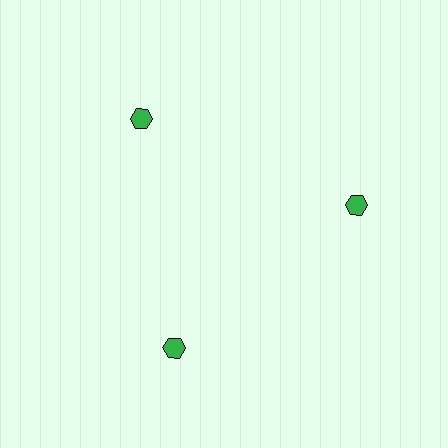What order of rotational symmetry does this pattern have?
This pattern has 3-fold rotational symmetry.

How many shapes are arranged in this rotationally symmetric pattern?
There are 3 shapes, arranged in 3 groups of 1.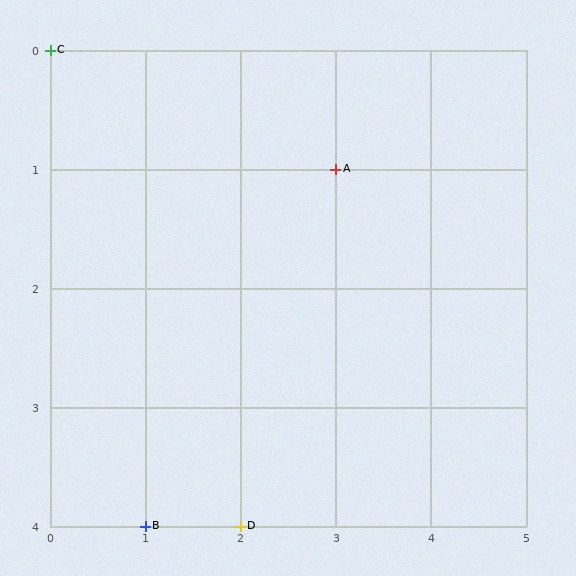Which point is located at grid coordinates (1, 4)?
Point B is at (1, 4).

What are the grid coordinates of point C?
Point C is at grid coordinates (0, 0).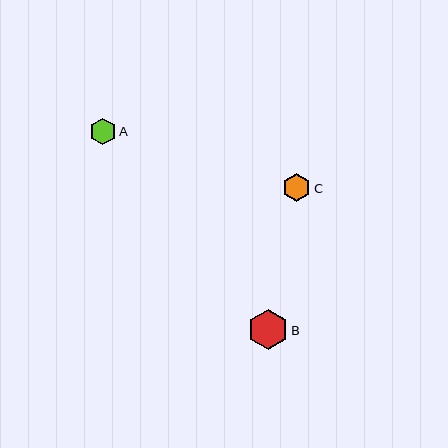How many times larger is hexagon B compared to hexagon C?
Hexagon B is approximately 1.4 times the size of hexagon C.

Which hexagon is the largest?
Hexagon B is the largest with a size of approximately 40 pixels.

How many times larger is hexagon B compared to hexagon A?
Hexagon B is approximately 1.5 times the size of hexagon A.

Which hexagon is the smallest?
Hexagon A is the smallest with a size of approximately 27 pixels.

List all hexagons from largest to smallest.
From largest to smallest: B, C, A.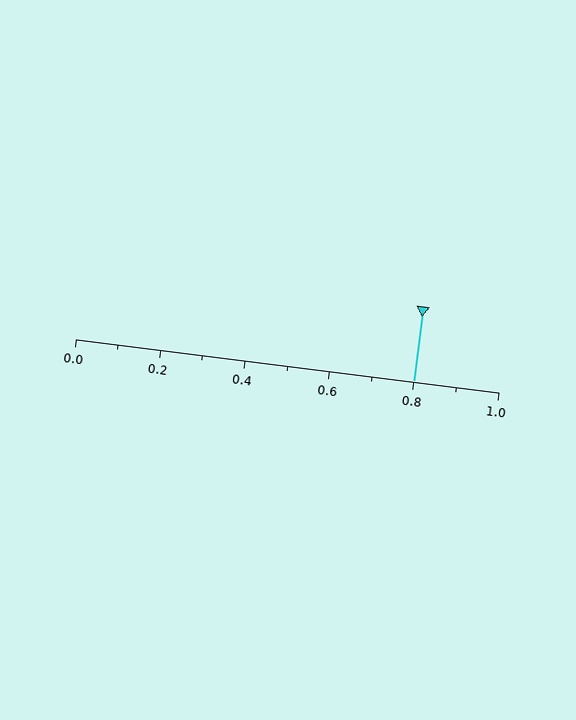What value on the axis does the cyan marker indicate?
The marker indicates approximately 0.8.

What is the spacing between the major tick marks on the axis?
The major ticks are spaced 0.2 apart.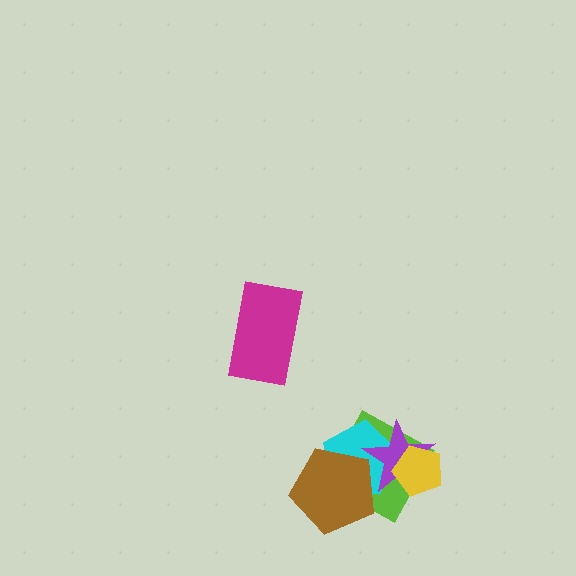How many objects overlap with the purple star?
4 objects overlap with the purple star.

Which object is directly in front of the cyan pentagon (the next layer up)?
The purple star is directly in front of the cyan pentagon.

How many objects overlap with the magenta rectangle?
0 objects overlap with the magenta rectangle.